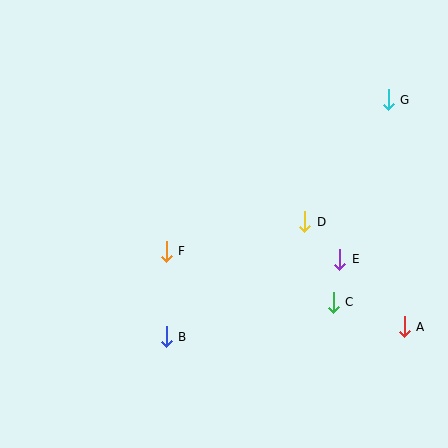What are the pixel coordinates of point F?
Point F is at (166, 251).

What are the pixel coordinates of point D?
Point D is at (305, 222).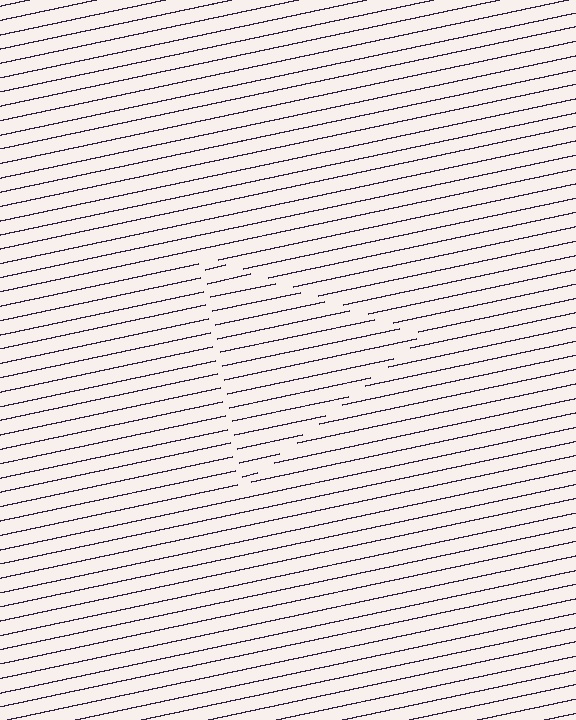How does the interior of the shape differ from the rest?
The interior of the shape contains the same grating, shifted by half a period — the contour is defined by the phase discontinuity where line-ends from the inner and outer gratings abut.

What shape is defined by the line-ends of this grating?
An illusory triangle. The interior of the shape contains the same grating, shifted by half a period — the contour is defined by the phase discontinuity where line-ends from the inner and outer gratings abut.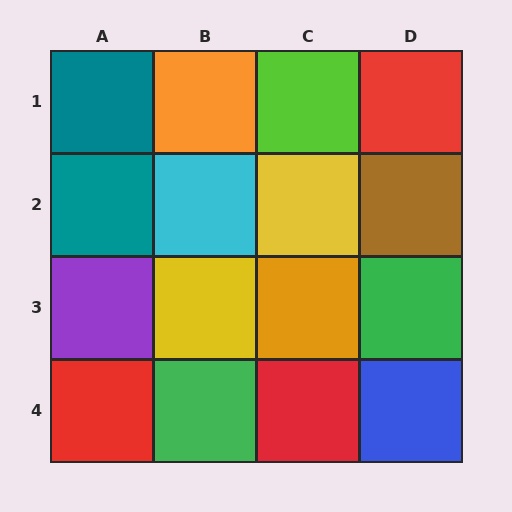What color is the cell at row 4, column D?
Blue.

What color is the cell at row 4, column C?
Red.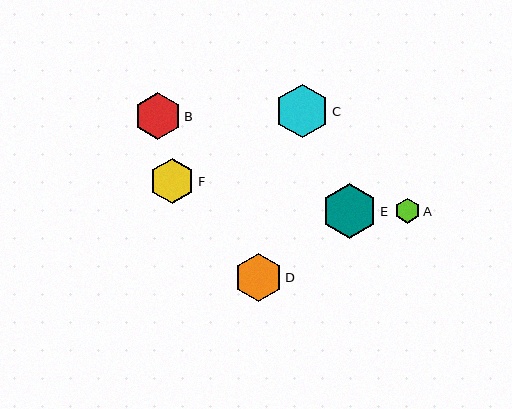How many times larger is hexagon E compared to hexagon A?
Hexagon E is approximately 2.2 times the size of hexagon A.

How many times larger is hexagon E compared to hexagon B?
Hexagon E is approximately 1.2 times the size of hexagon B.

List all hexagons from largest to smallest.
From largest to smallest: E, C, D, B, F, A.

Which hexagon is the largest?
Hexagon E is the largest with a size of approximately 55 pixels.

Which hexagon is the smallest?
Hexagon A is the smallest with a size of approximately 25 pixels.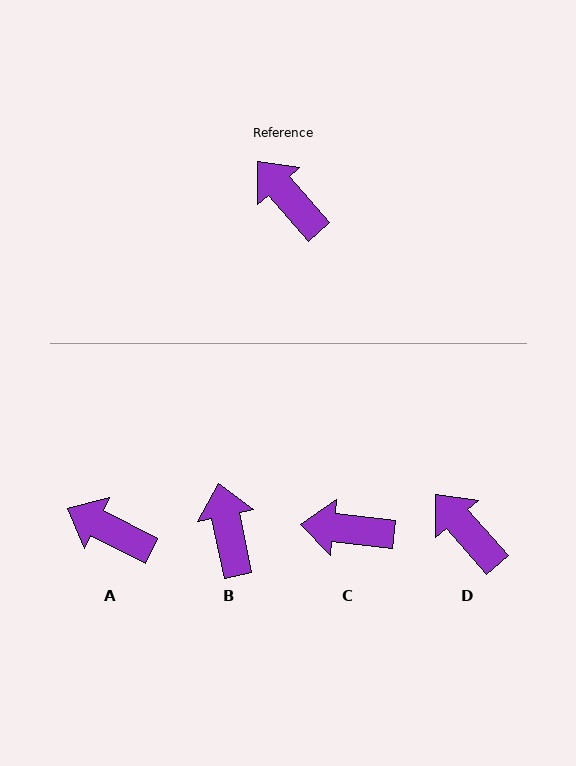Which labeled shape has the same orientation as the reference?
D.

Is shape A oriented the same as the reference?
No, it is off by about 22 degrees.